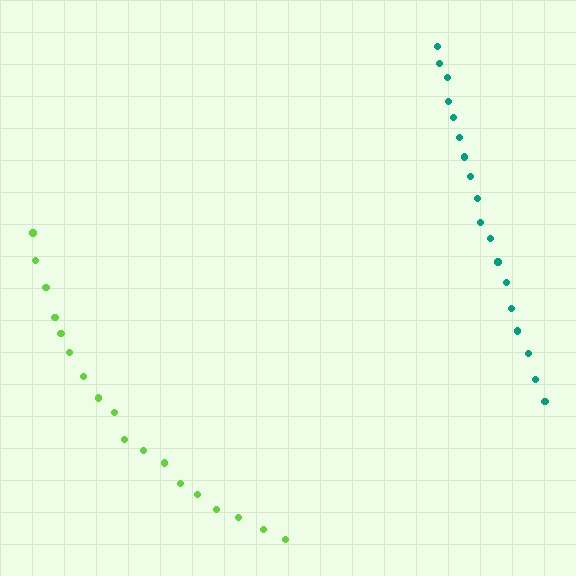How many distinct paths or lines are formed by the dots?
There are 2 distinct paths.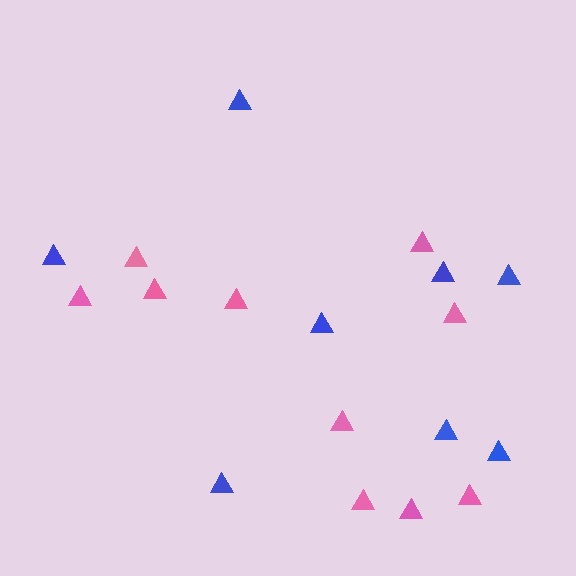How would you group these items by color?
There are 2 groups: one group of pink triangles (10) and one group of blue triangles (8).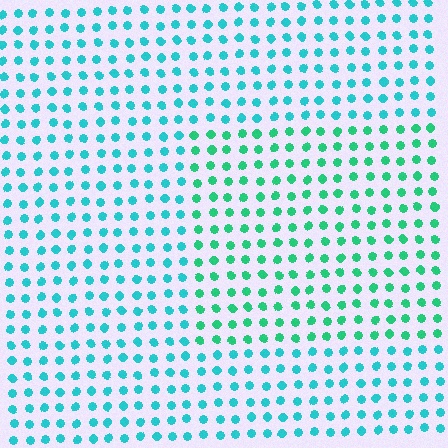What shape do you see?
I see a rectangle.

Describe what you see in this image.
The image is filled with small cyan elements in a uniform arrangement. A rectangle-shaped region is visible where the elements are tinted to a slightly different hue, forming a subtle color boundary.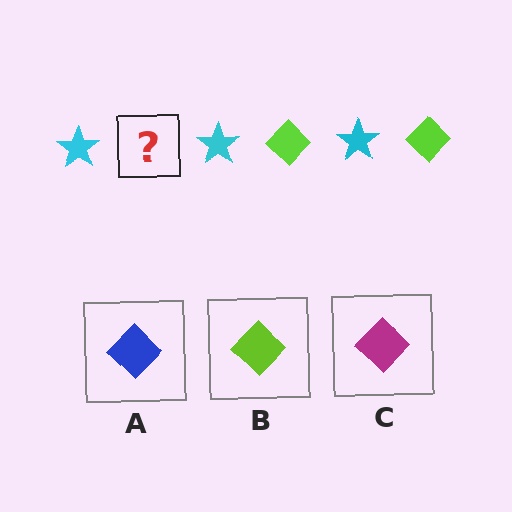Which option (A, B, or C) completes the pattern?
B.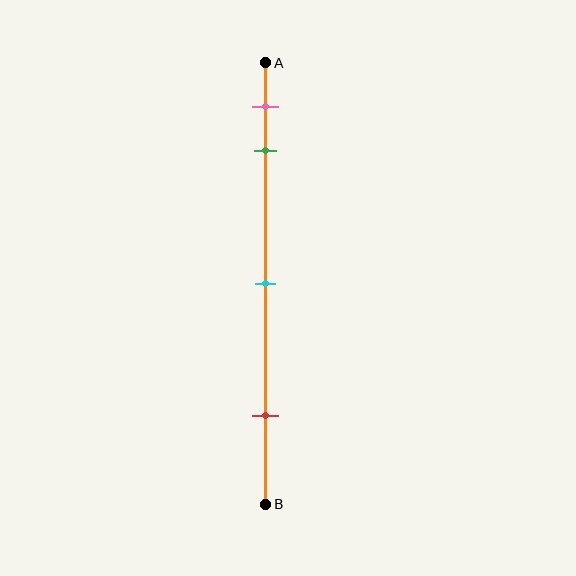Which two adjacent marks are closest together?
The pink and green marks are the closest adjacent pair.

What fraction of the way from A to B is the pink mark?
The pink mark is approximately 10% (0.1) of the way from A to B.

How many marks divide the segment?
There are 4 marks dividing the segment.